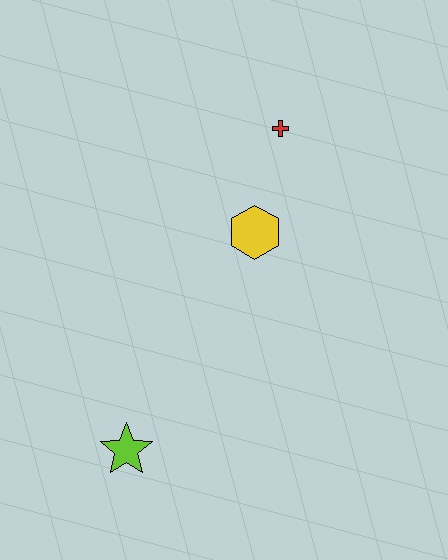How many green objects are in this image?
There are no green objects.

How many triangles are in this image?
There are no triangles.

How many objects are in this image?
There are 3 objects.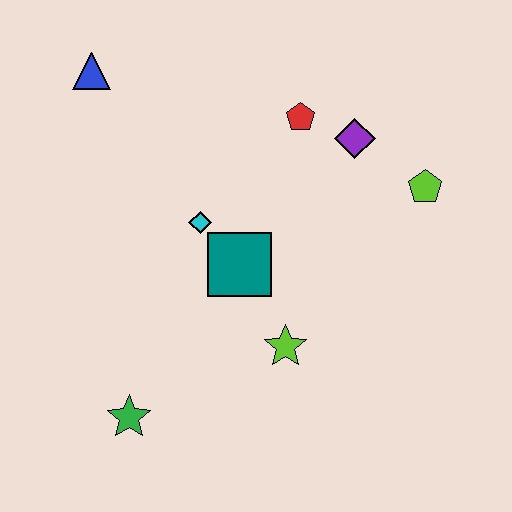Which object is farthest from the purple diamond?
The green star is farthest from the purple diamond.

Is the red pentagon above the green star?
Yes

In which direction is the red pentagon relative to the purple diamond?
The red pentagon is to the left of the purple diamond.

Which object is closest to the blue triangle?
The cyan diamond is closest to the blue triangle.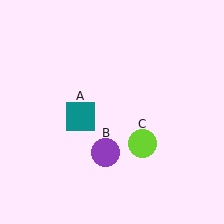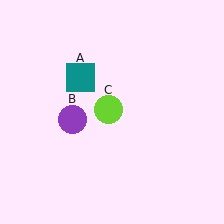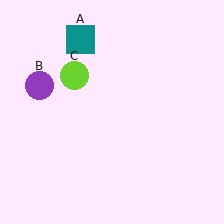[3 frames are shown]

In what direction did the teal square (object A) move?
The teal square (object A) moved up.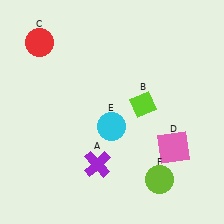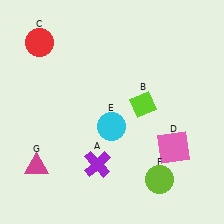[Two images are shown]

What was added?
A magenta triangle (G) was added in Image 2.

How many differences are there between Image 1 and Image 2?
There is 1 difference between the two images.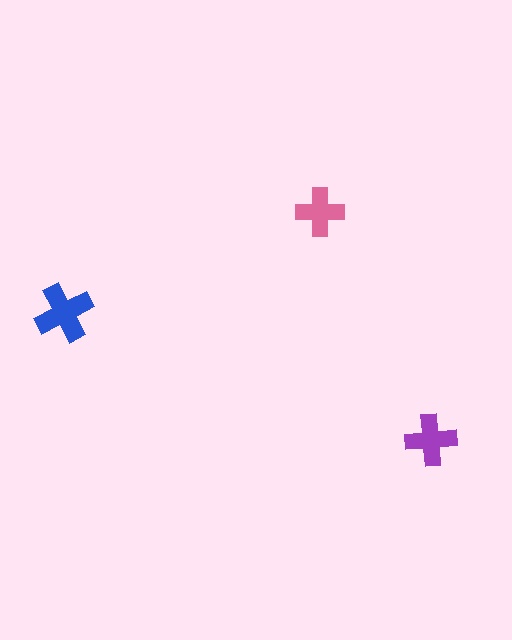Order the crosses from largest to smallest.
the blue one, the purple one, the pink one.